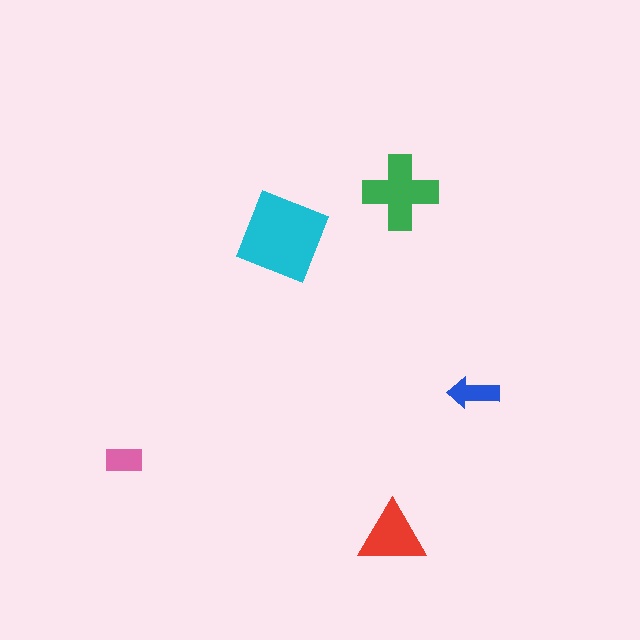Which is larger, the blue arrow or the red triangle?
The red triangle.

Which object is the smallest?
The pink rectangle.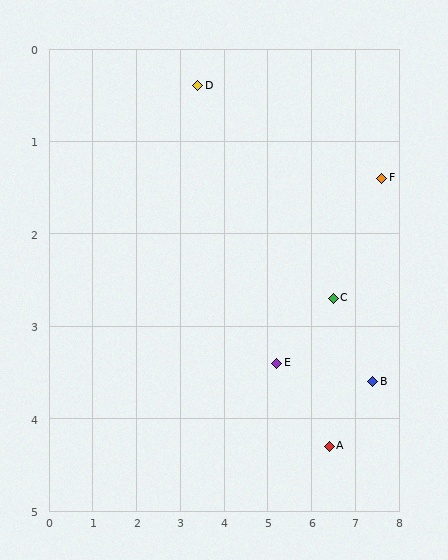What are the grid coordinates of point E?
Point E is at approximately (5.2, 3.4).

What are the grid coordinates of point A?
Point A is at approximately (6.4, 4.3).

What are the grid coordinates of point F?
Point F is at approximately (7.6, 1.4).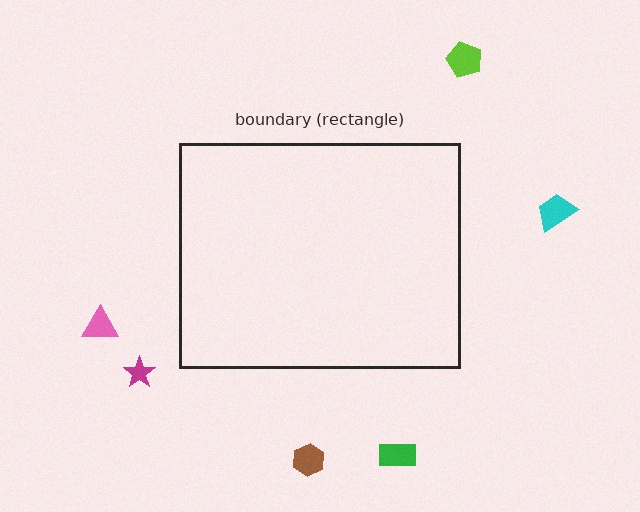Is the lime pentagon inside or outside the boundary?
Outside.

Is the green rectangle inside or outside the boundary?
Outside.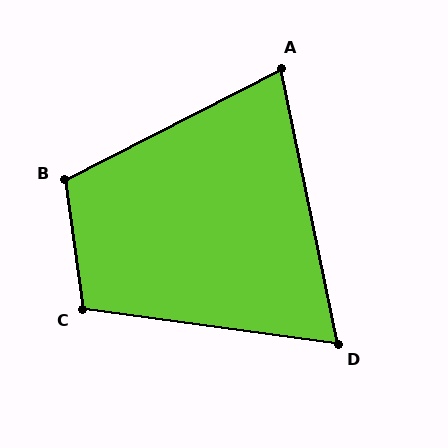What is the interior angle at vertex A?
Approximately 74 degrees (acute).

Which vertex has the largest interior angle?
B, at approximately 109 degrees.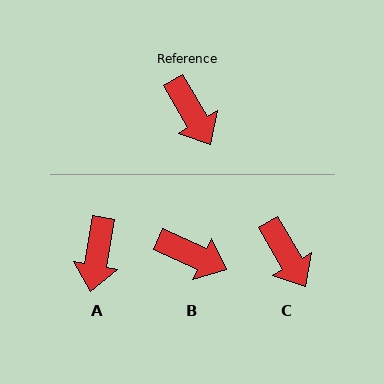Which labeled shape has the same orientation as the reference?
C.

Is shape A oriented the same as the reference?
No, it is off by about 40 degrees.